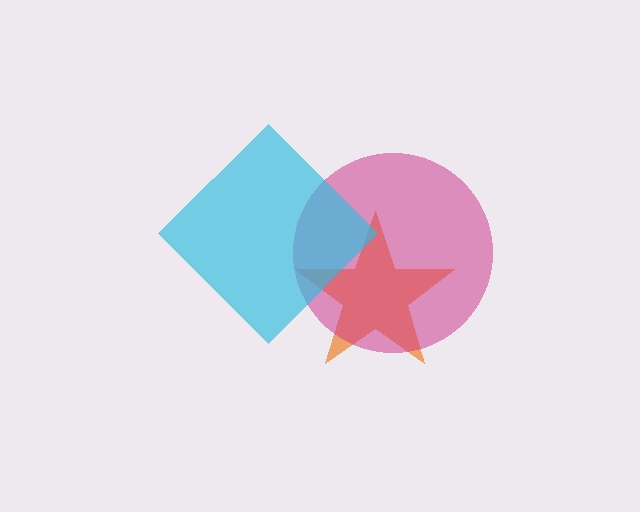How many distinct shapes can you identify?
There are 3 distinct shapes: an orange star, a magenta circle, a cyan diamond.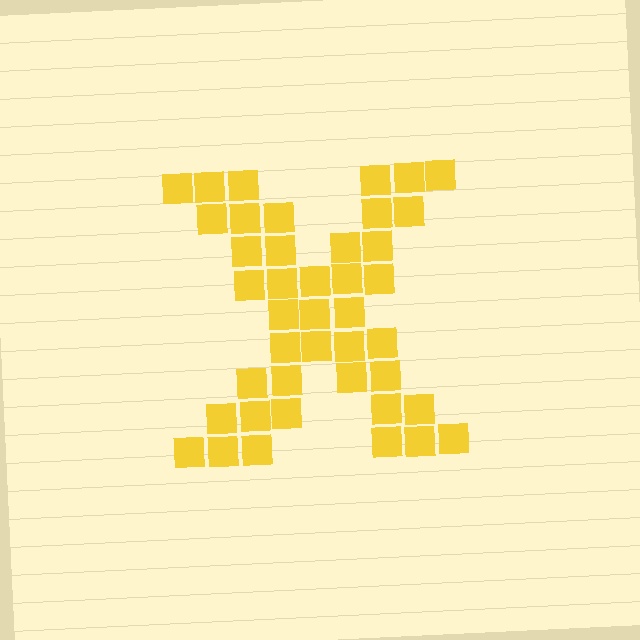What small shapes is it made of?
It is made of small squares.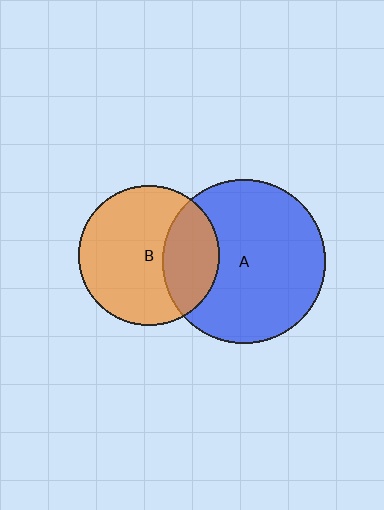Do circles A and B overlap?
Yes.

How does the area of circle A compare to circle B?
Approximately 1.4 times.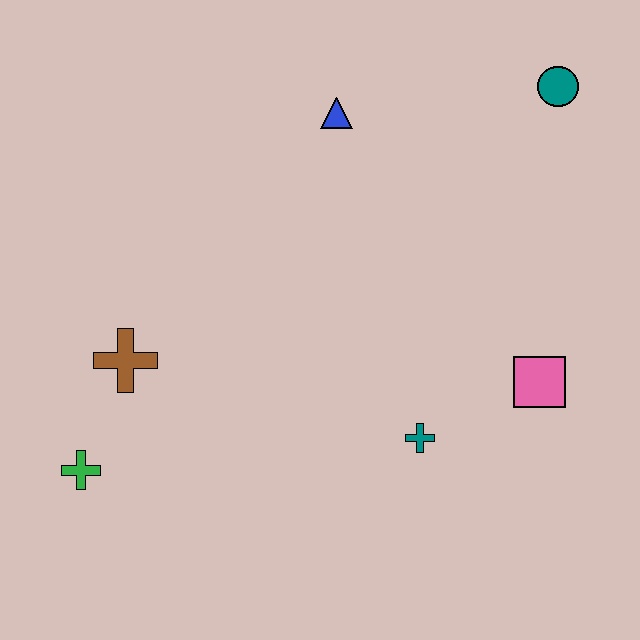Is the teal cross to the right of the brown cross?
Yes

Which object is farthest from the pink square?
The green cross is farthest from the pink square.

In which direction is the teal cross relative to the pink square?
The teal cross is to the left of the pink square.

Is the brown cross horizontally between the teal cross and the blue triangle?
No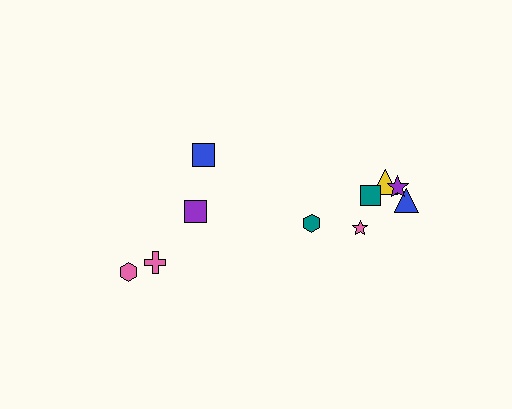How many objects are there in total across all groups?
There are 10 objects.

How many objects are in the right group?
There are 6 objects.